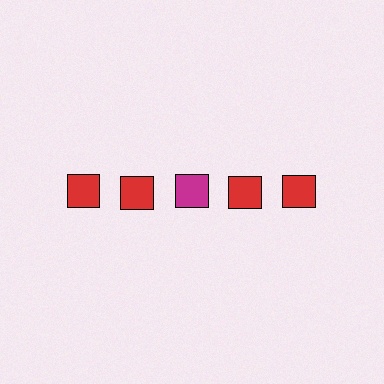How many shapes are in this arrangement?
There are 5 shapes arranged in a grid pattern.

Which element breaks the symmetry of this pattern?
The magenta square in the top row, center column breaks the symmetry. All other shapes are red squares.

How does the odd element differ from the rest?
It has a different color: magenta instead of red.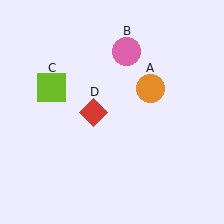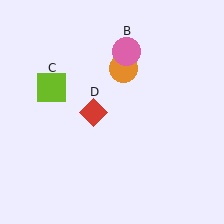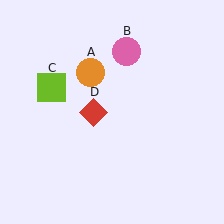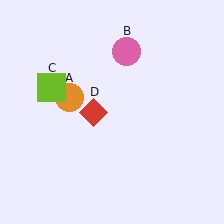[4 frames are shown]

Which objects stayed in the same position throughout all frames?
Pink circle (object B) and lime square (object C) and red diamond (object D) remained stationary.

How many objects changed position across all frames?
1 object changed position: orange circle (object A).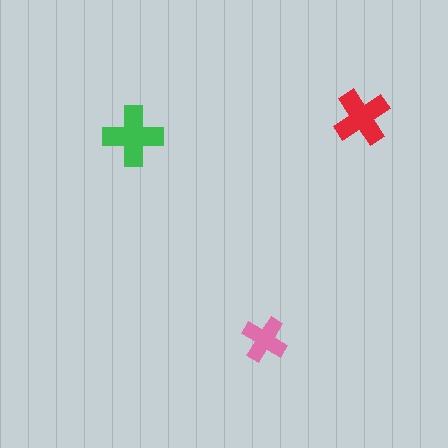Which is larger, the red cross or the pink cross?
The red one.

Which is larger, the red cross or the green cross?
The green one.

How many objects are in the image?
There are 3 objects in the image.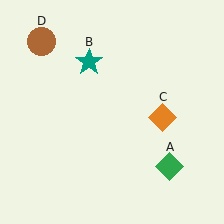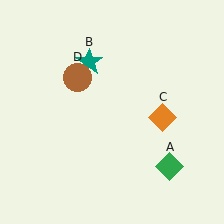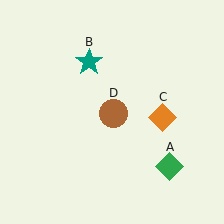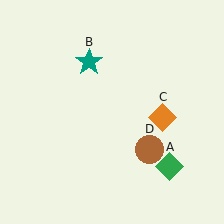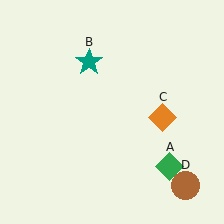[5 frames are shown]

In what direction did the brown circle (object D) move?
The brown circle (object D) moved down and to the right.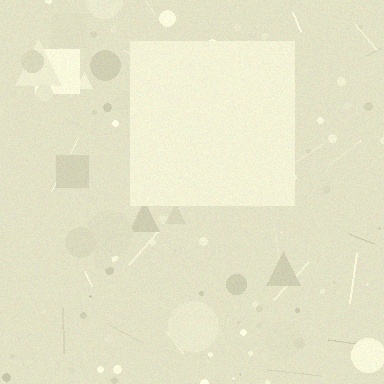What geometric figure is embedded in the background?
A square is embedded in the background.